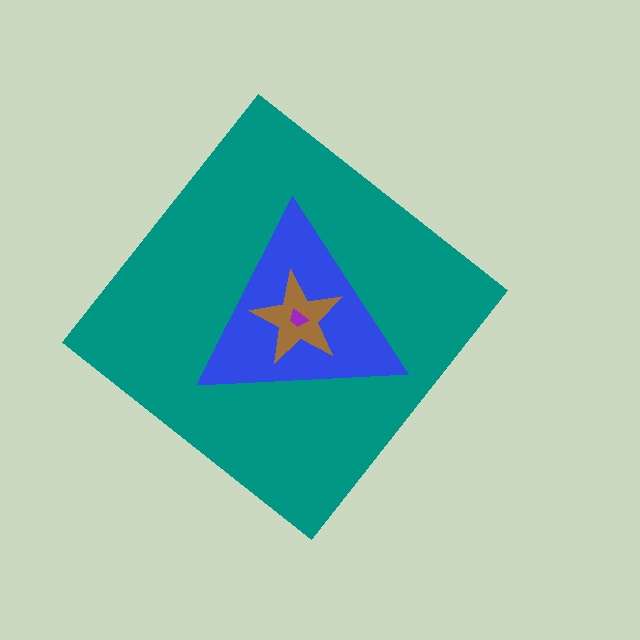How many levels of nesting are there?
4.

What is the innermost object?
The purple trapezoid.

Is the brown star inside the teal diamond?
Yes.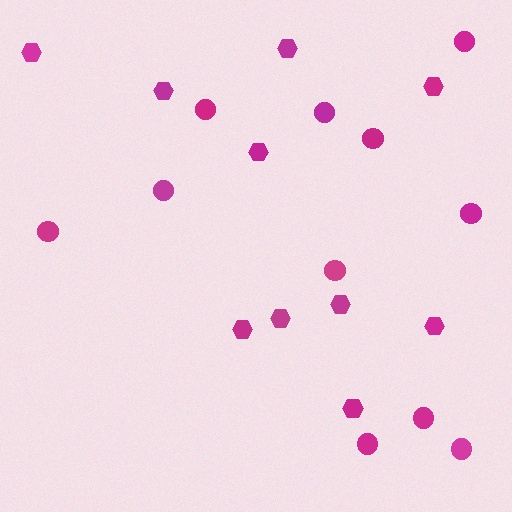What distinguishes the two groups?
There are 2 groups: one group of circles (11) and one group of hexagons (10).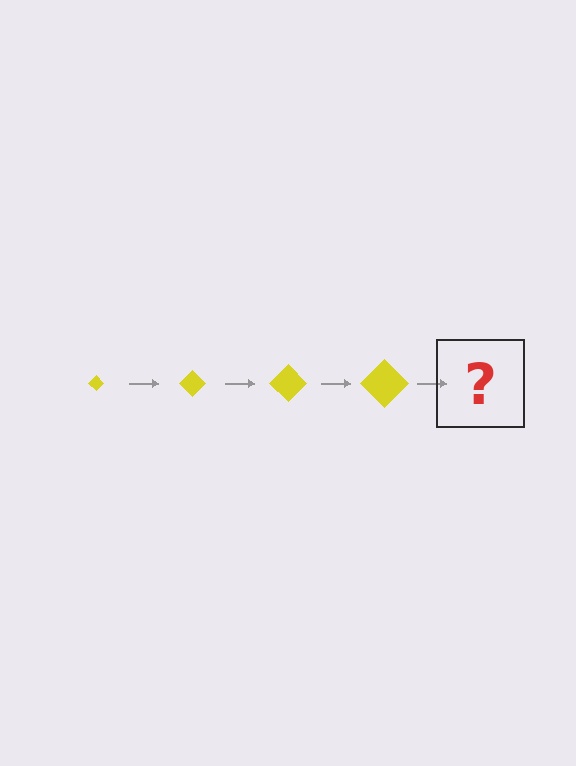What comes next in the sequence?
The next element should be a yellow diamond, larger than the previous one.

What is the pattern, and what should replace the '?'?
The pattern is that the diamond gets progressively larger each step. The '?' should be a yellow diamond, larger than the previous one.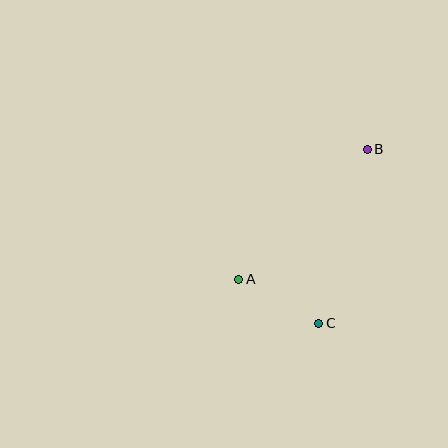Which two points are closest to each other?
Points A and C are closest to each other.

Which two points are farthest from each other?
Points A and B are farthest from each other.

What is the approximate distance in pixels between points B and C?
The distance between B and C is approximately 181 pixels.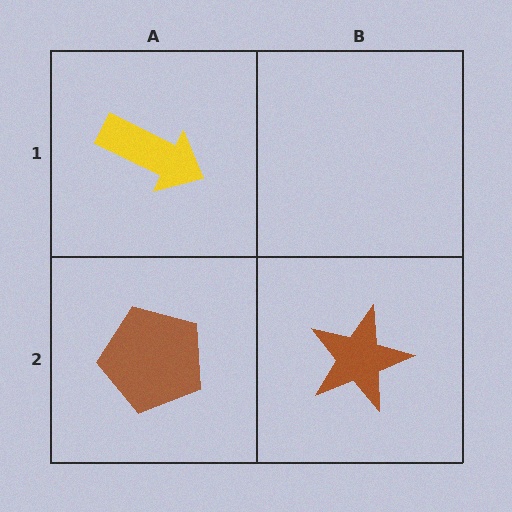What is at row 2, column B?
A brown star.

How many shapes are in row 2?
2 shapes.